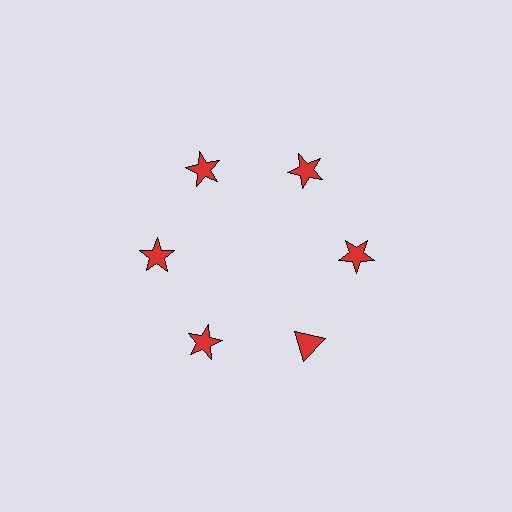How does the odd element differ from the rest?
It has a different shape: triangle instead of star.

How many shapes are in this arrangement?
There are 6 shapes arranged in a ring pattern.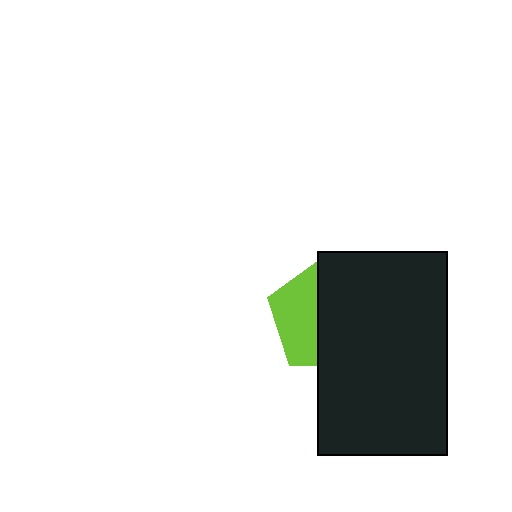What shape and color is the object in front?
The object in front is a black rectangle.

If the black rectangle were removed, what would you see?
You would see the complete lime pentagon.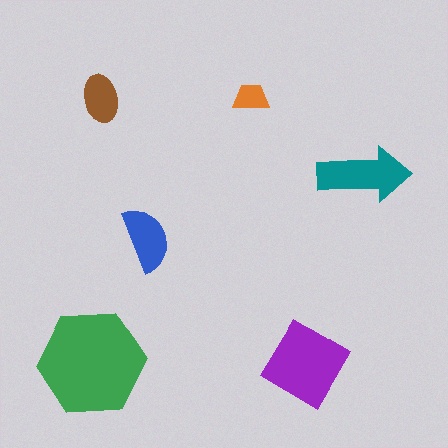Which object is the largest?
The green hexagon.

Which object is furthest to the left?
The green hexagon is leftmost.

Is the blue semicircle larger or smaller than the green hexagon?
Smaller.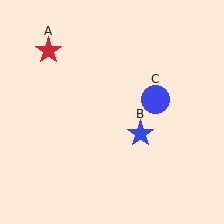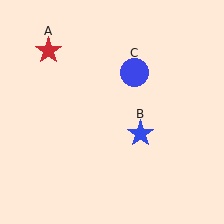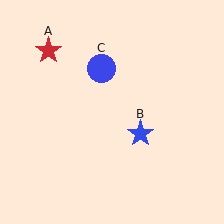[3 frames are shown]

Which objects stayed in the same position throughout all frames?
Red star (object A) and blue star (object B) remained stationary.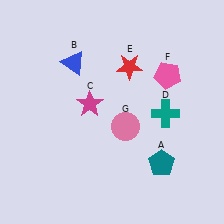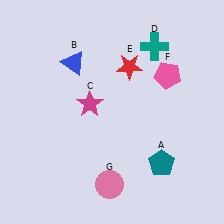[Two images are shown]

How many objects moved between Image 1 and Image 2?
2 objects moved between the two images.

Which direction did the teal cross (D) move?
The teal cross (D) moved up.